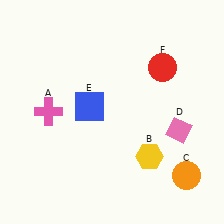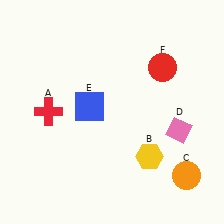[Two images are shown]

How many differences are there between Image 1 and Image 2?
There is 1 difference between the two images.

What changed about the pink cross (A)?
In Image 1, A is pink. In Image 2, it changed to red.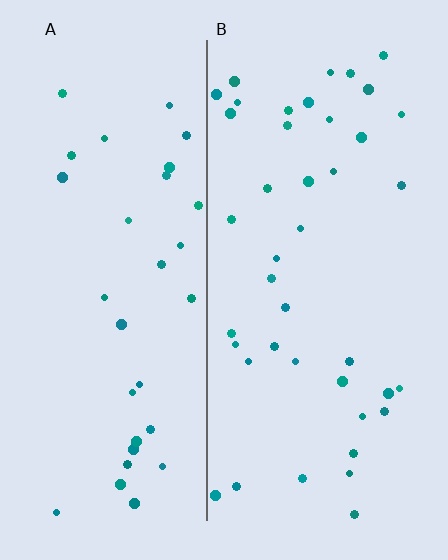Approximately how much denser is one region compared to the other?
Approximately 1.3× — region B over region A.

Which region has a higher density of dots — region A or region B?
B (the right).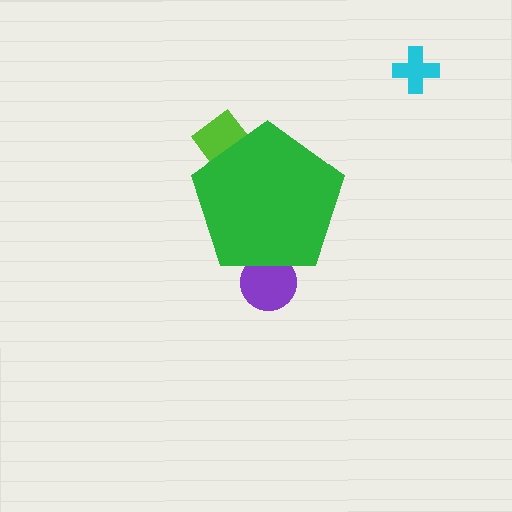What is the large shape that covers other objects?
A green pentagon.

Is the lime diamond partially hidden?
Yes, the lime diamond is partially hidden behind the green pentagon.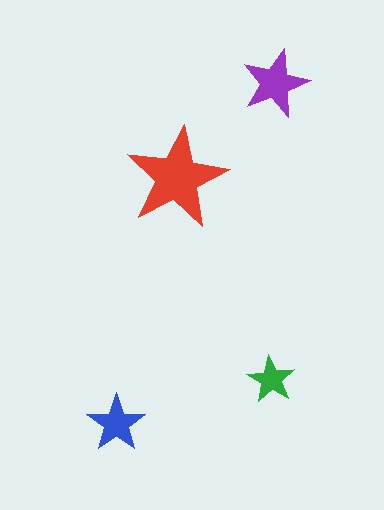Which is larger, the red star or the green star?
The red one.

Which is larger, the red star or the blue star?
The red one.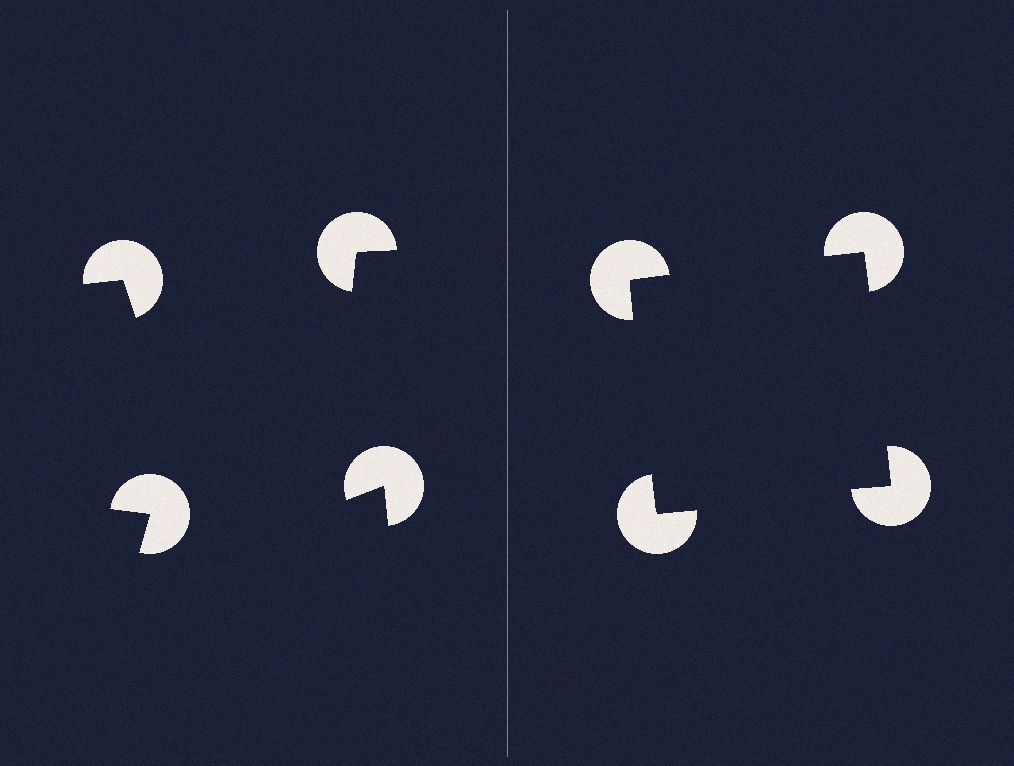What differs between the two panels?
The pac-man discs are positioned identically on both sides; only the wedge orientations differ. On the right they align to a square; on the left they are misaligned.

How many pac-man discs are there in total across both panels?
8 — 4 on each side.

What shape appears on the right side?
An illusory square.